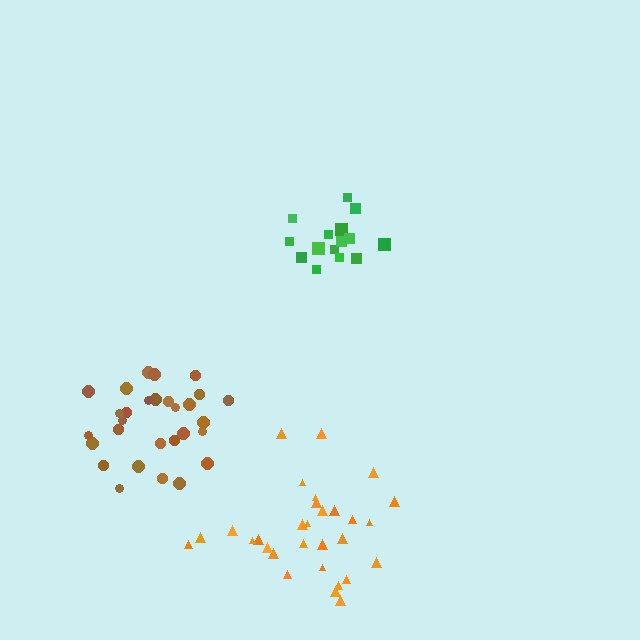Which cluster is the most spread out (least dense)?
Orange.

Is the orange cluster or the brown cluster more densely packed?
Brown.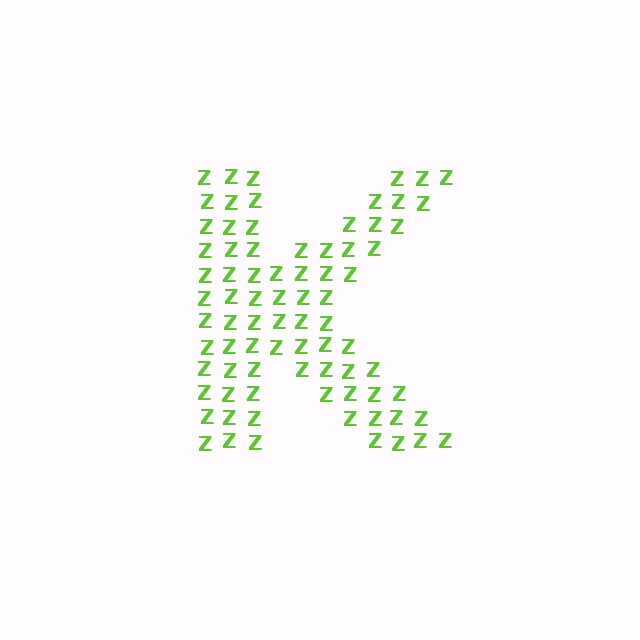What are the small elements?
The small elements are letter Z's.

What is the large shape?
The large shape is the letter K.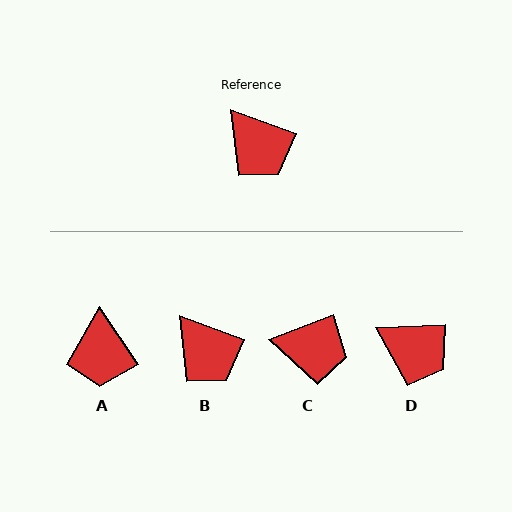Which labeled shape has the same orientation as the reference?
B.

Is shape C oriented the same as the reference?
No, it is off by about 41 degrees.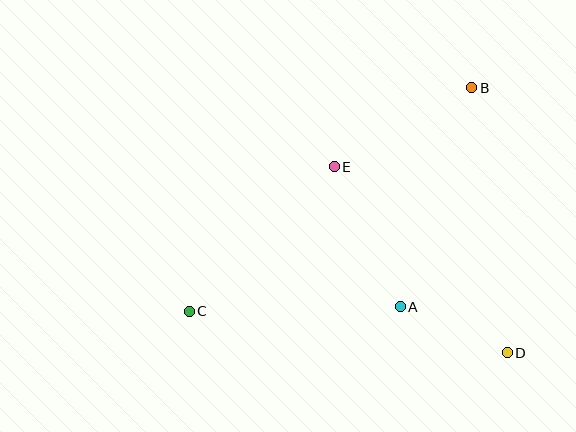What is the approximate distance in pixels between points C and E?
The distance between C and E is approximately 204 pixels.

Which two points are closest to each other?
Points A and D are closest to each other.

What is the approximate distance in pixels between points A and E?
The distance between A and E is approximately 155 pixels.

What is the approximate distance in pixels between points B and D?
The distance between B and D is approximately 267 pixels.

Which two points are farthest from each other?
Points B and C are farthest from each other.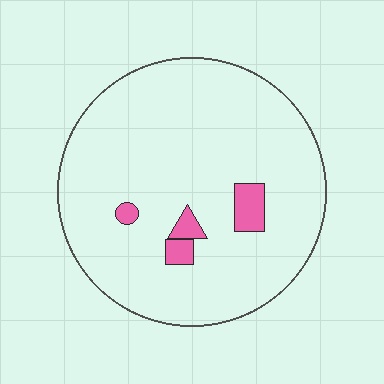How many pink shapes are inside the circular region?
4.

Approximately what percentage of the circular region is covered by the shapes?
Approximately 5%.